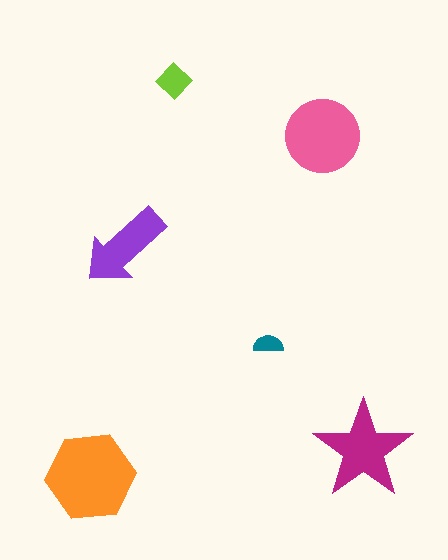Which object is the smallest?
The teal semicircle.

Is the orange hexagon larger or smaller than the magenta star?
Larger.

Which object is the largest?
The orange hexagon.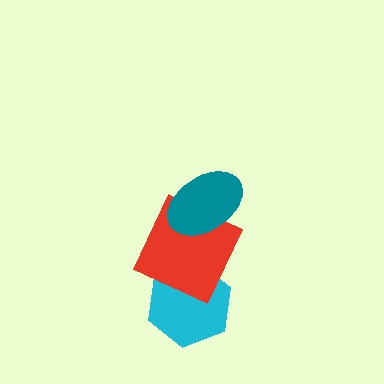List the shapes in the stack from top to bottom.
From top to bottom: the teal ellipse, the red square, the cyan hexagon.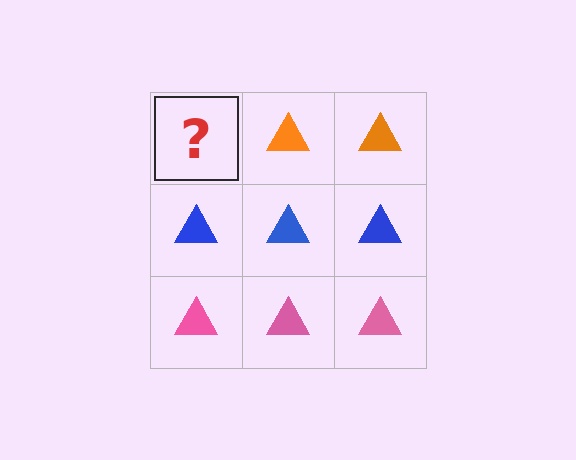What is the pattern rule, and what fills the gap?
The rule is that each row has a consistent color. The gap should be filled with an orange triangle.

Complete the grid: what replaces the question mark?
The question mark should be replaced with an orange triangle.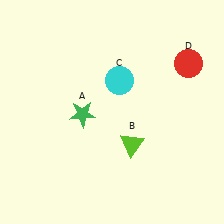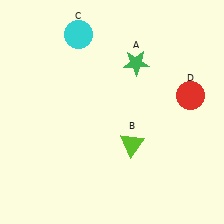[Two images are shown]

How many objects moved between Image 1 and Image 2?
3 objects moved between the two images.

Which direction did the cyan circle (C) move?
The cyan circle (C) moved up.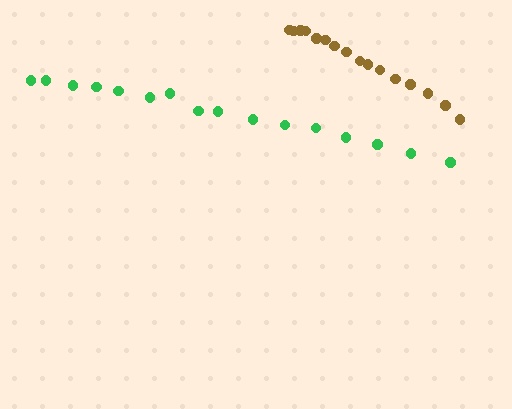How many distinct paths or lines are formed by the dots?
There are 2 distinct paths.